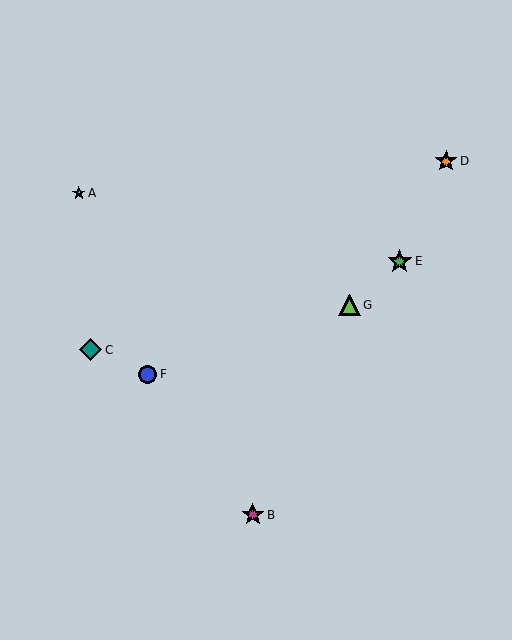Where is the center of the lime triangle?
The center of the lime triangle is at (349, 305).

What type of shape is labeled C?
Shape C is a teal diamond.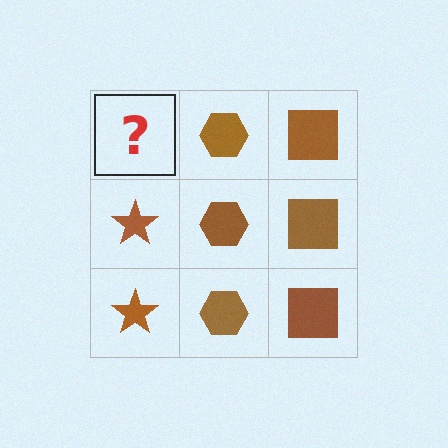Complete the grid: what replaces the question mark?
The question mark should be replaced with a brown star.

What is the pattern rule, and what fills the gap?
The rule is that each column has a consistent shape. The gap should be filled with a brown star.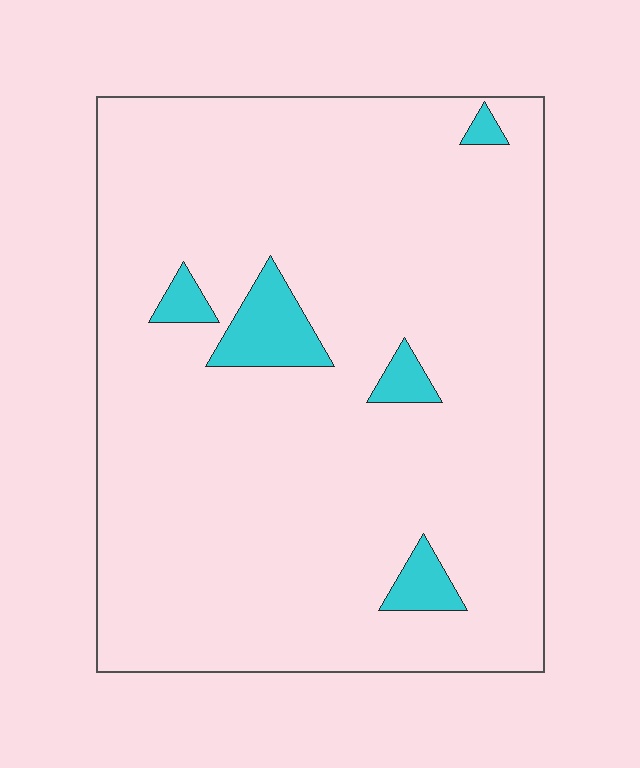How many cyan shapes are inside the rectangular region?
5.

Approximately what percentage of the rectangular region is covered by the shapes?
Approximately 5%.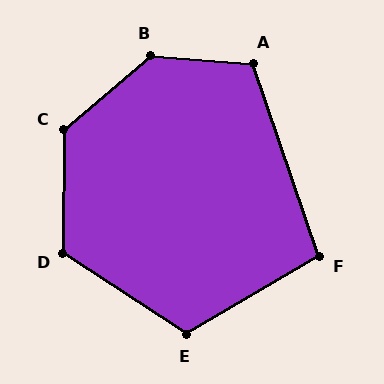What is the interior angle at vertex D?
Approximately 123 degrees (obtuse).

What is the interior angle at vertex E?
Approximately 116 degrees (obtuse).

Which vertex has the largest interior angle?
B, at approximately 135 degrees.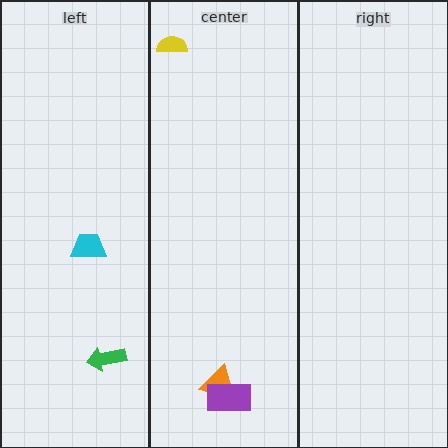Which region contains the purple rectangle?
The center region.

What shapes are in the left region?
The green arrow, the cyan trapezoid.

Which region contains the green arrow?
The left region.